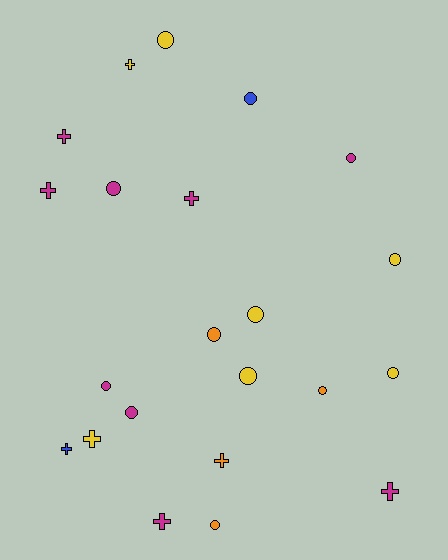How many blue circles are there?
There is 1 blue circle.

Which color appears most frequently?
Magenta, with 9 objects.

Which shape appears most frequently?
Circle, with 13 objects.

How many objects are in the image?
There are 22 objects.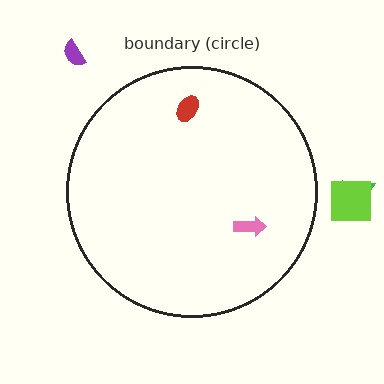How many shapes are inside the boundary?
2 inside, 3 outside.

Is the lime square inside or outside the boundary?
Outside.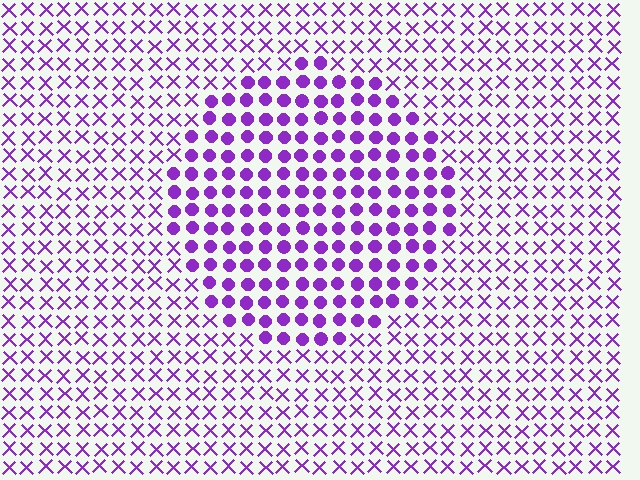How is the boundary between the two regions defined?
The boundary is defined by a change in element shape: circles inside vs. X marks outside. All elements share the same color and spacing.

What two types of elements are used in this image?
The image uses circles inside the circle region and X marks outside it.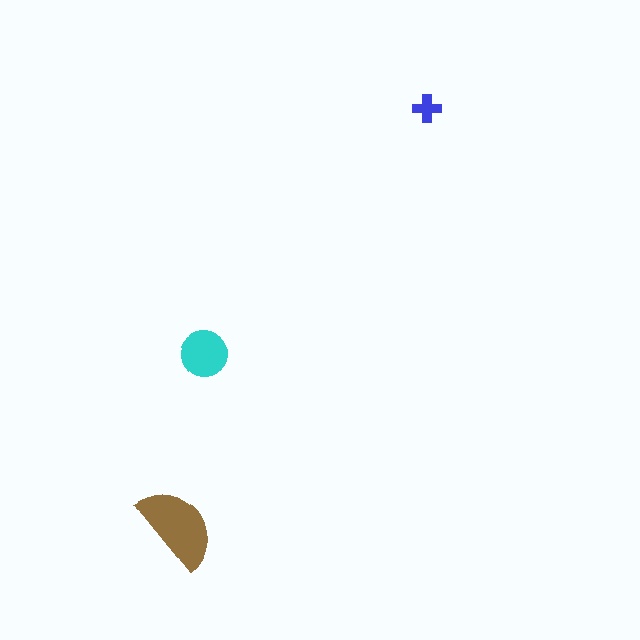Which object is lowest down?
The brown semicircle is bottommost.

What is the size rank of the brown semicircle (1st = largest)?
1st.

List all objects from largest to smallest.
The brown semicircle, the cyan circle, the blue cross.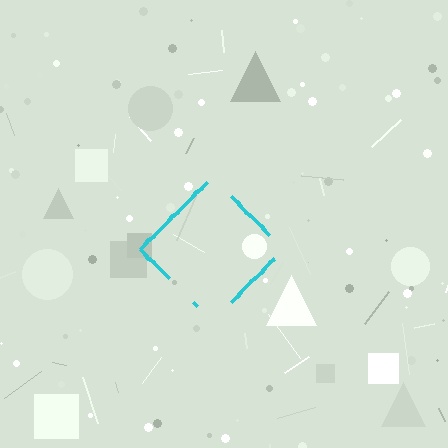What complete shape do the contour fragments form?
The contour fragments form a diamond.